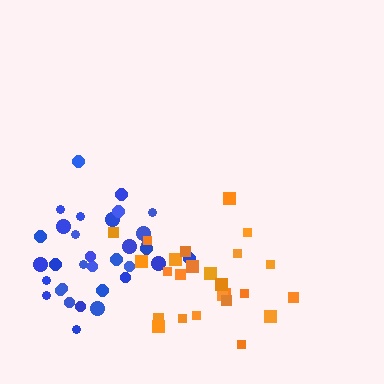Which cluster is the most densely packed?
Orange.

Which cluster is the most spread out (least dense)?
Blue.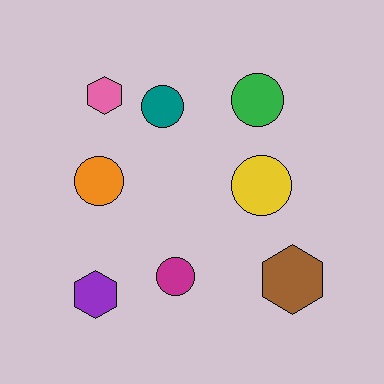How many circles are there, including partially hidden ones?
There are 5 circles.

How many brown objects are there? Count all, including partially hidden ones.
There is 1 brown object.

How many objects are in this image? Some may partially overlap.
There are 8 objects.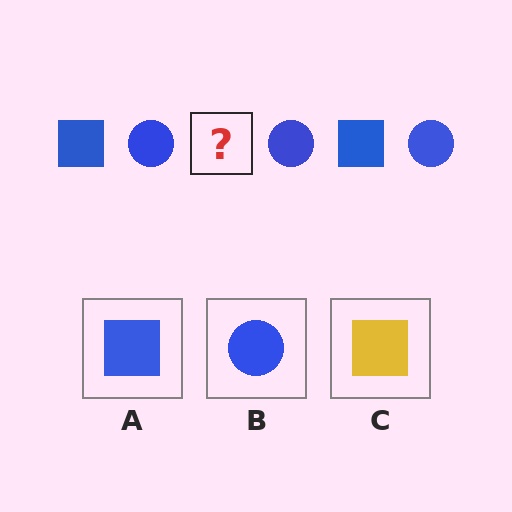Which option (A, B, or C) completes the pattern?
A.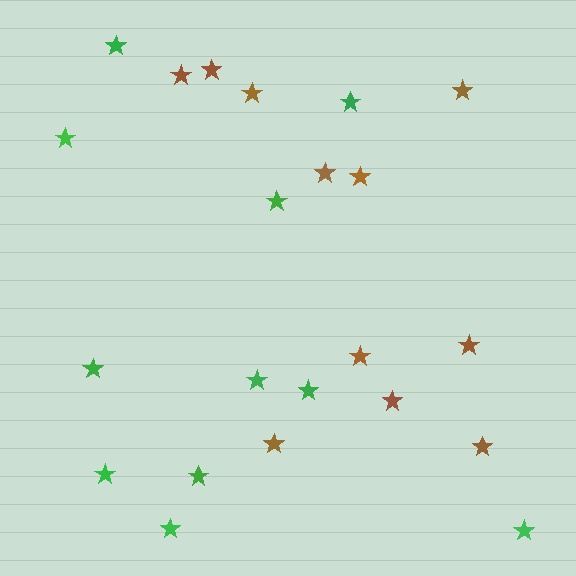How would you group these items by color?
There are 2 groups: one group of brown stars (11) and one group of green stars (11).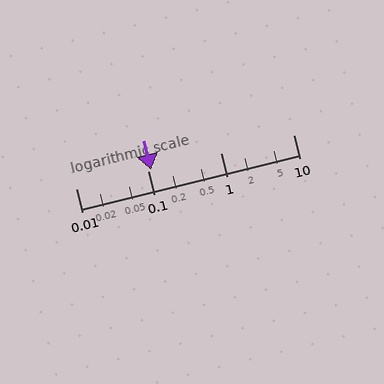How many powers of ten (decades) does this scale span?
The scale spans 3 decades, from 0.01 to 10.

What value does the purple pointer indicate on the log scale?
The pointer indicates approximately 0.11.